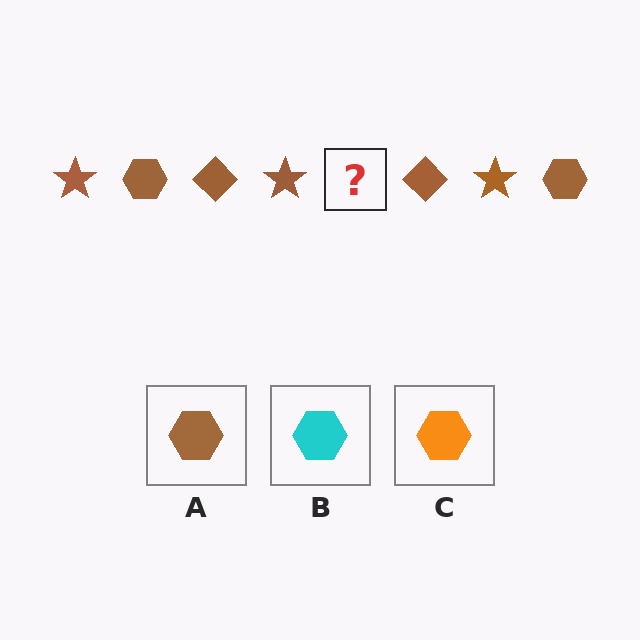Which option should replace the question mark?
Option A.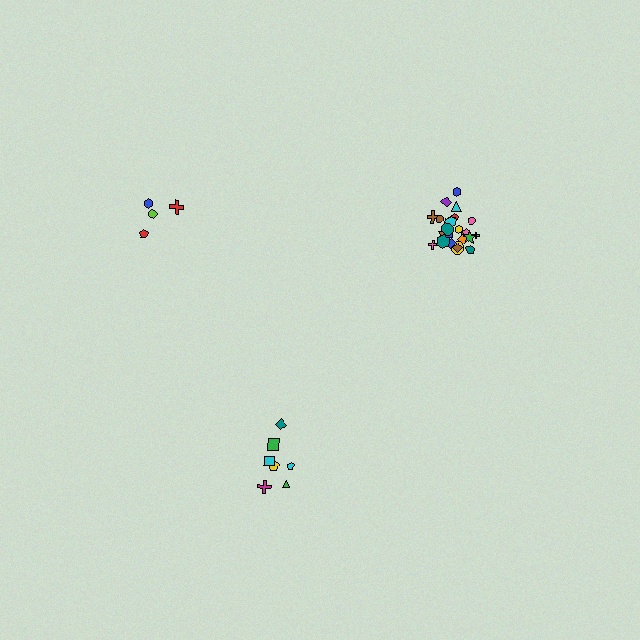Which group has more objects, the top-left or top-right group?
The top-right group.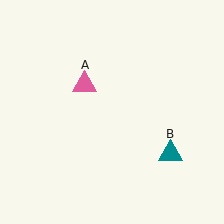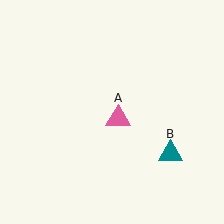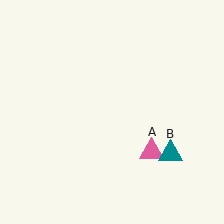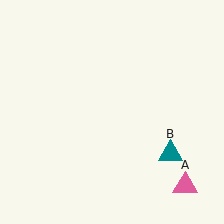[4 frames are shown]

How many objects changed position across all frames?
1 object changed position: pink triangle (object A).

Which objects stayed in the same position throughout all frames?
Teal triangle (object B) remained stationary.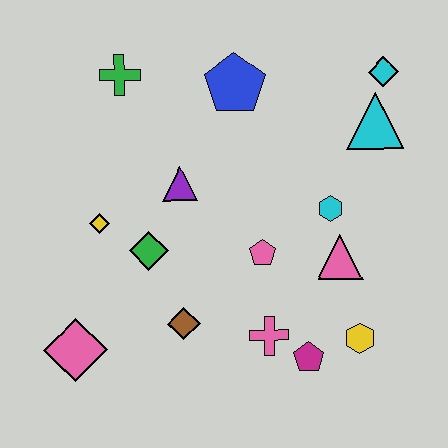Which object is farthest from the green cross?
The yellow hexagon is farthest from the green cross.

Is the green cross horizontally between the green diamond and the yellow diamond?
Yes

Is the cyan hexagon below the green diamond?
No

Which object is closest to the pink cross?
The magenta pentagon is closest to the pink cross.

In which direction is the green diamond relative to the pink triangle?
The green diamond is to the left of the pink triangle.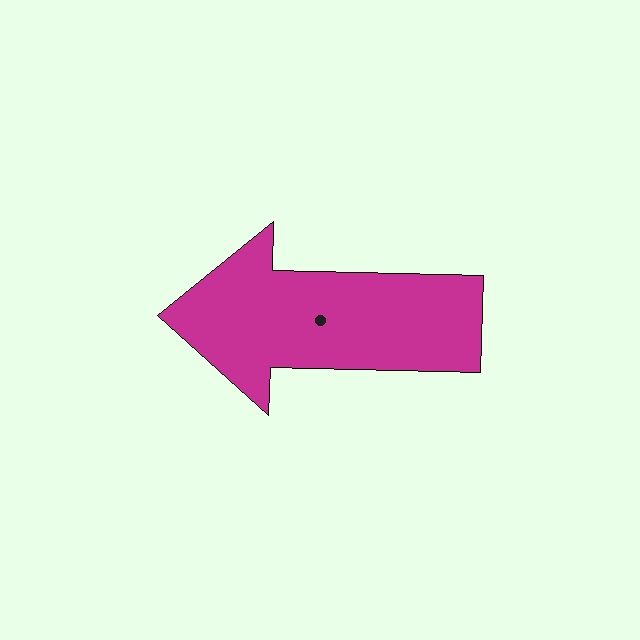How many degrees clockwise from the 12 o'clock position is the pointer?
Approximately 272 degrees.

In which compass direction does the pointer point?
West.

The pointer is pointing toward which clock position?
Roughly 9 o'clock.